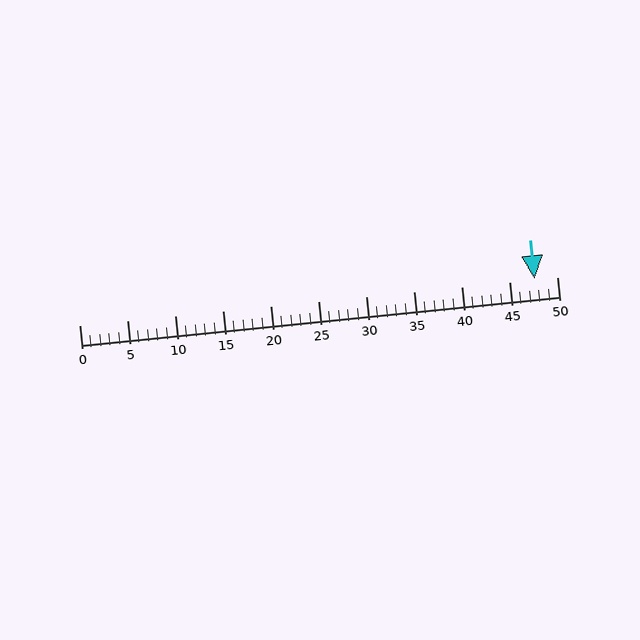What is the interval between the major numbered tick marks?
The major tick marks are spaced 5 units apart.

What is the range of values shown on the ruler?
The ruler shows values from 0 to 50.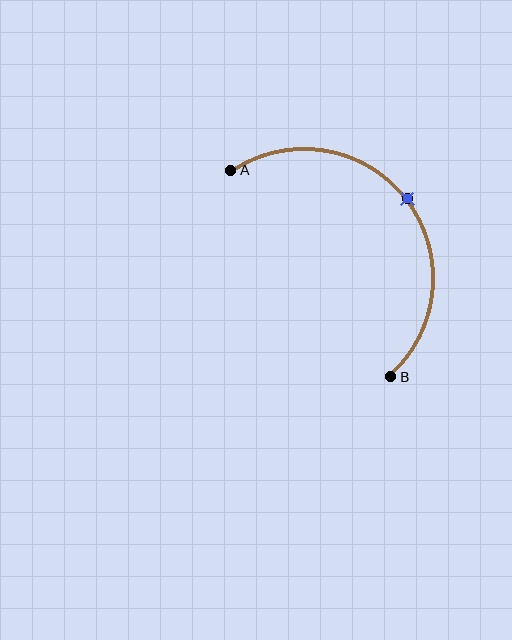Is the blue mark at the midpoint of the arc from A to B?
Yes. The blue mark lies on the arc at equal arc-length from both A and B — it is the arc midpoint.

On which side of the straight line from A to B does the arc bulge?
The arc bulges above and to the right of the straight line connecting A and B.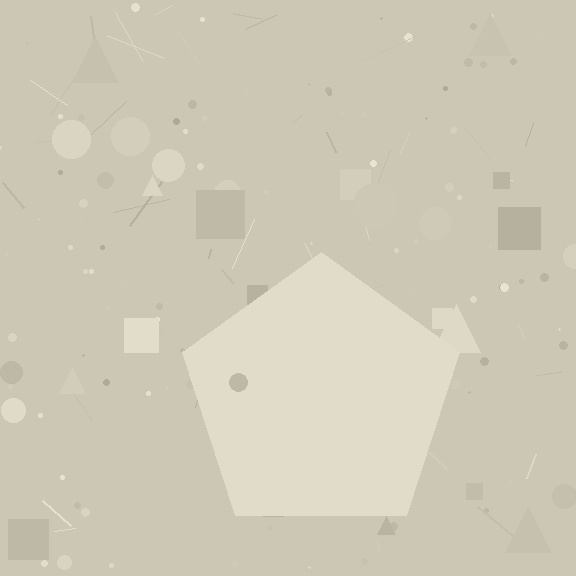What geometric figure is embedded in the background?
A pentagon is embedded in the background.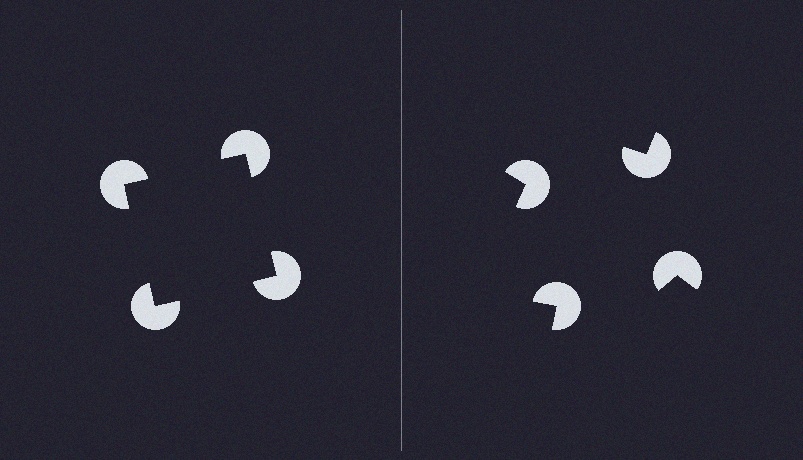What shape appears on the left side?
An illusory square.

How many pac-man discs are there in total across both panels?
8 — 4 on each side.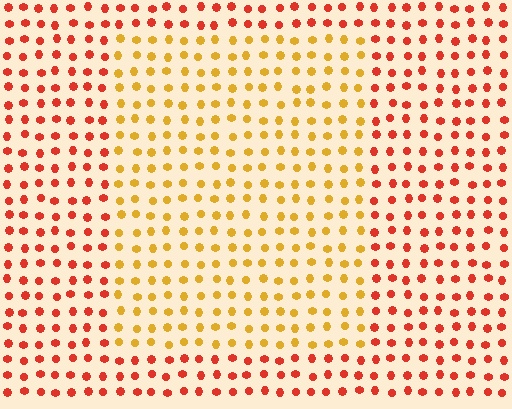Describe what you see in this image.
The image is filled with small red elements in a uniform arrangement. A rectangle-shaped region is visible where the elements are tinted to a slightly different hue, forming a subtle color boundary.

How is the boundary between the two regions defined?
The boundary is defined purely by a slight shift in hue (about 40 degrees). Spacing, size, and orientation are identical on both sides.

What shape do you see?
I see a rectangle.